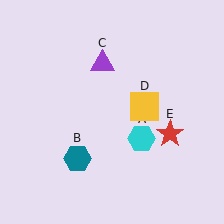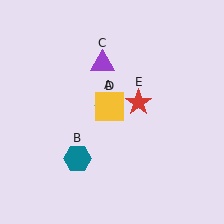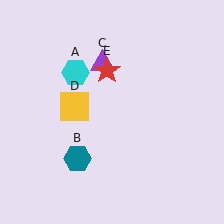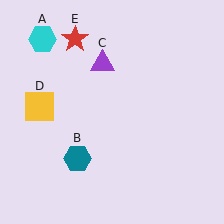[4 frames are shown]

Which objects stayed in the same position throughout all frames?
Teal hexagon (object B) and purple triangle (object C) remained stationary.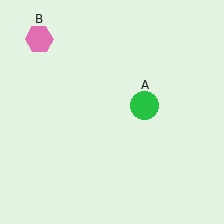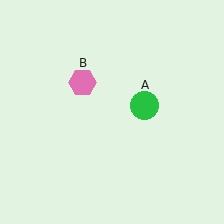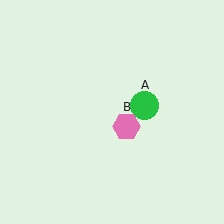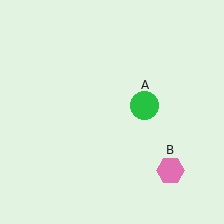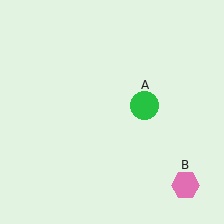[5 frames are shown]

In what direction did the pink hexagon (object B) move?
The pink hexagon (object B) moved down and to the right.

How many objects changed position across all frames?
1 object changed position: pink hexagon (object B).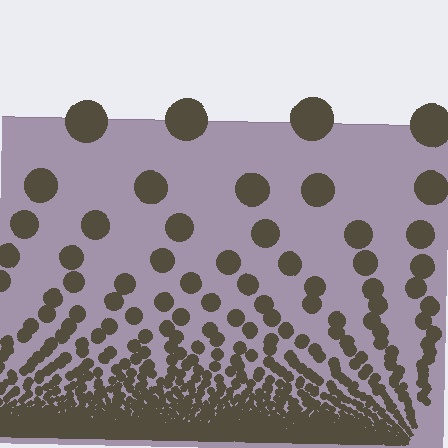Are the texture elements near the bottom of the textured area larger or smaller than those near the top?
Smaller. The gradient is inverted — elements near the bottom are smaller and denser.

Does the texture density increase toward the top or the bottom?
Density increases toward the bottom.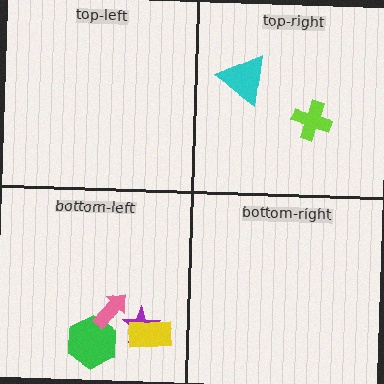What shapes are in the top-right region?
The cyan triangle, the lime cross.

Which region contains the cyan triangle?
The top-right region.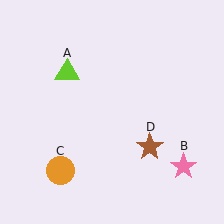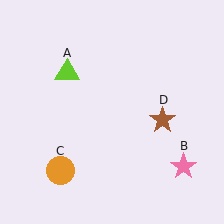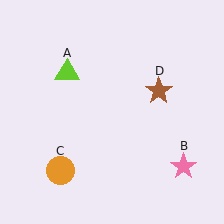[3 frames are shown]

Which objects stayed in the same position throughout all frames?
Lime triangle (object A) and pink star (object B) and orange circle (object C) remained stationary.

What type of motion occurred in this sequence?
The brown star (object D) rotated counterclockwise around the center of the scene.